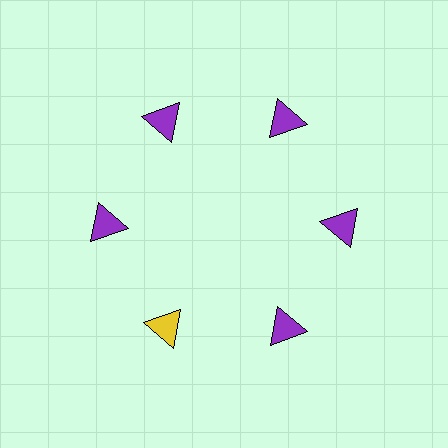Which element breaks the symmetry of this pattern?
The yellow triangle at roughly the 7 o'clock position breaks the symmetry. All other shapes are purple triangles.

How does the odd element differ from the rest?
It has a different color: yellow instead of purple.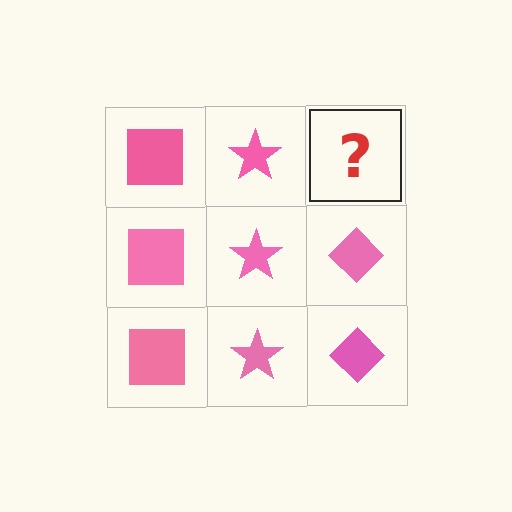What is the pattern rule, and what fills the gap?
The rule is that each column has a consistent shape. The gap should be filled with a pink diamond.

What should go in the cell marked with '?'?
The missing cell should contain a pink diamond.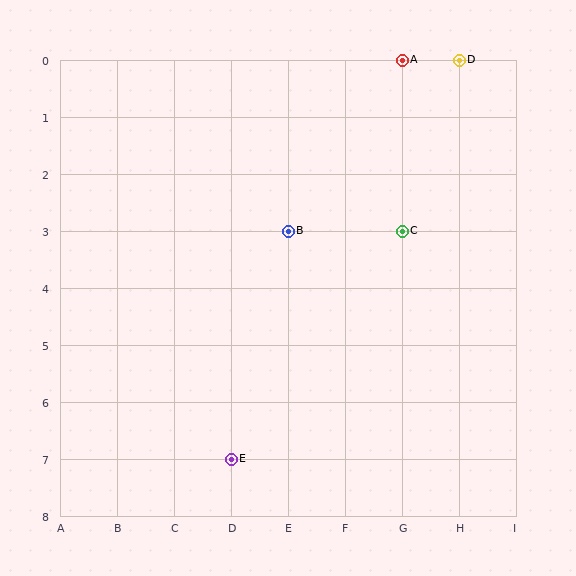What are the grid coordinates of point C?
Point C is at grid coordinates (G, 3).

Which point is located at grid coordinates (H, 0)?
Point D is at (H, 0).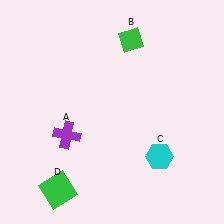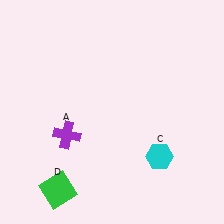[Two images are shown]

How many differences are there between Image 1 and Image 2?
There is 1 difference between the two images.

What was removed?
The green diamond (B) was removed in Image 2.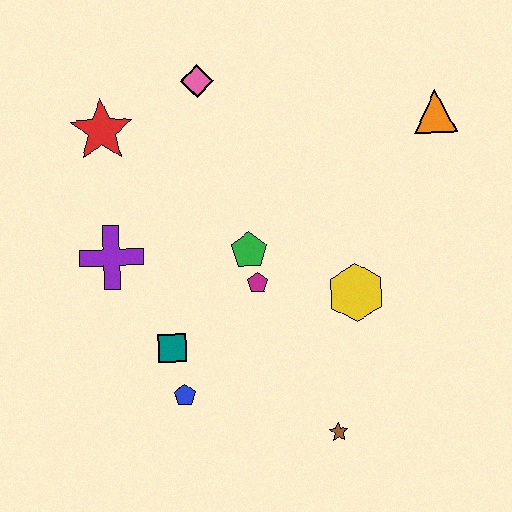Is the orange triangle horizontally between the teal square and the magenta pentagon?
No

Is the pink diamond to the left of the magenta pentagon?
Yes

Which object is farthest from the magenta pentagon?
The orange triangle is farthest from the magenta pentagon.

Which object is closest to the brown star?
The yellow hexagon is closest to the brown star.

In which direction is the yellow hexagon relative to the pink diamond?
The yellow hexagon is below the pink diamond.